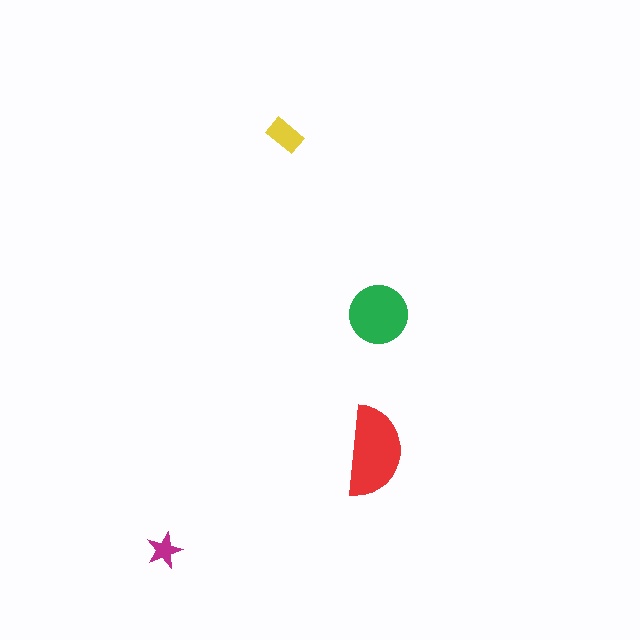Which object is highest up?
The yellow rectangle is topmost.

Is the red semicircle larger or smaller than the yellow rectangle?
Larger.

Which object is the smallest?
The magenta star.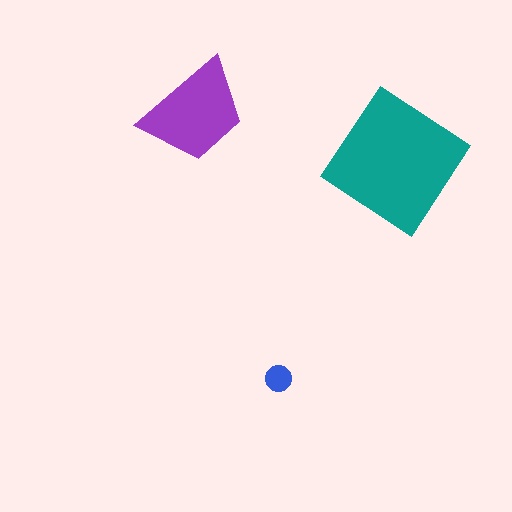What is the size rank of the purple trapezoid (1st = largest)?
2nd.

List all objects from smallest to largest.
The blue circle, the purple trapezoid, the teal diamond.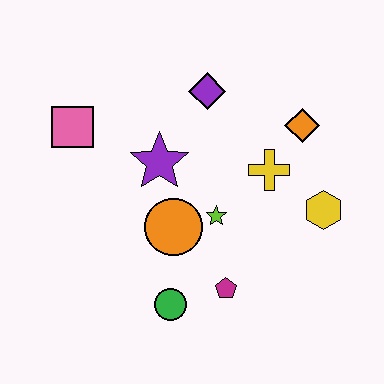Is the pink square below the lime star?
No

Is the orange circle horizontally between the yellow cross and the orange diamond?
No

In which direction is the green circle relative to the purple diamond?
The green circle is below the purple diamond.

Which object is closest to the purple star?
The orange circle is closest to the purple star.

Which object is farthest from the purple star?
The yellow hexagon is farthest from the purple star.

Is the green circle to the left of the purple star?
No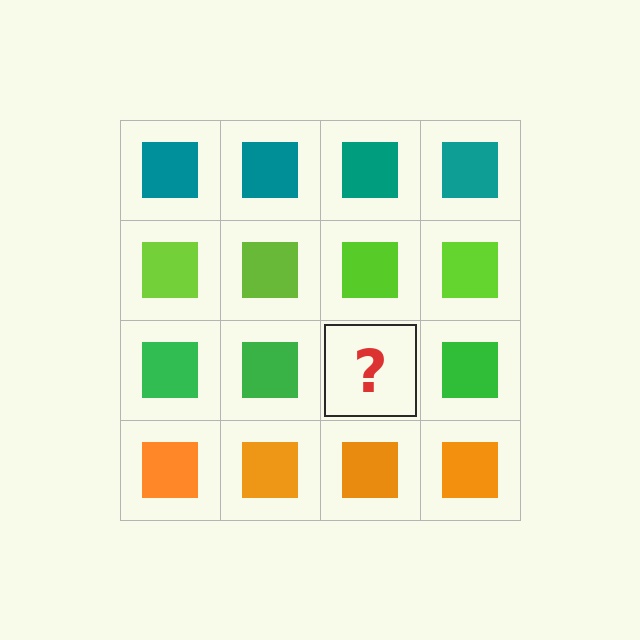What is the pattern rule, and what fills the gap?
The rule is that each row has a consistent color. The gap should be filled with a green square.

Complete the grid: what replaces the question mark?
The question mark should be replaced with a green square.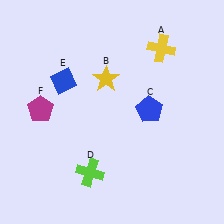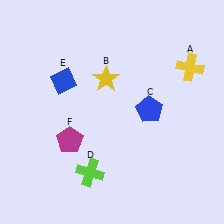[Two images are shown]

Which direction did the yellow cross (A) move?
The yellow cross (A) moved right.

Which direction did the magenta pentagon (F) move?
The magenta pentagon (F) moved down.